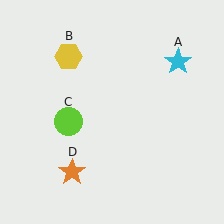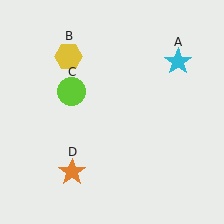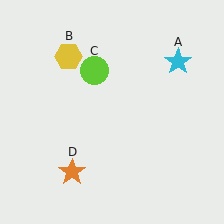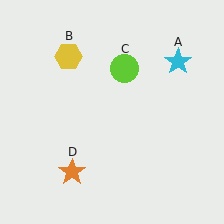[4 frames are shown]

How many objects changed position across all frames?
1 object changed position: lime circle (object C).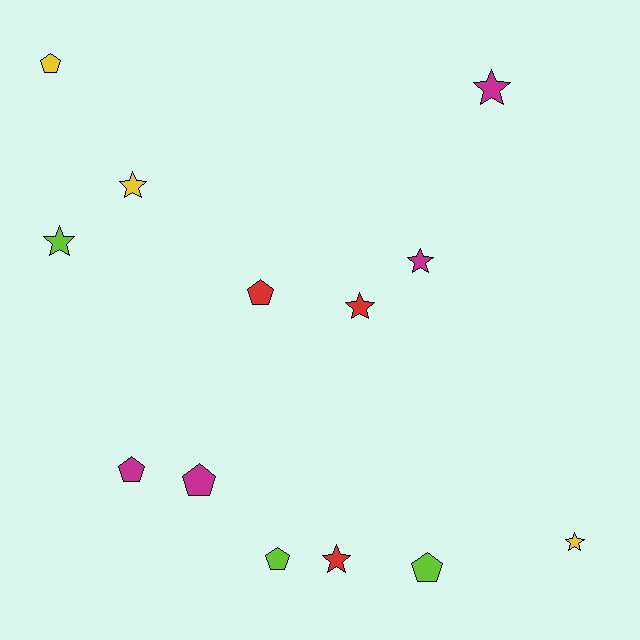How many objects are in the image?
There are 13 objects.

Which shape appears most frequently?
Star, with 7 objects.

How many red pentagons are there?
There is 1 red pentagon.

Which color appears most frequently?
Magenta, with 4 objects.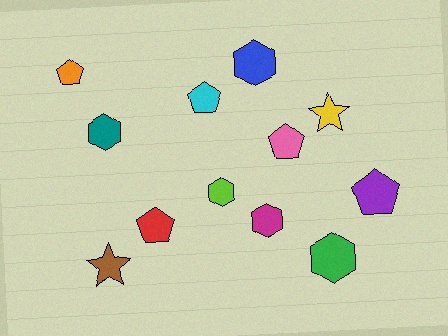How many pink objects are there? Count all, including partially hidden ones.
There is 1 pink object.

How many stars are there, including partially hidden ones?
There are 2 stars.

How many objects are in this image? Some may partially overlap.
There are 12 objects.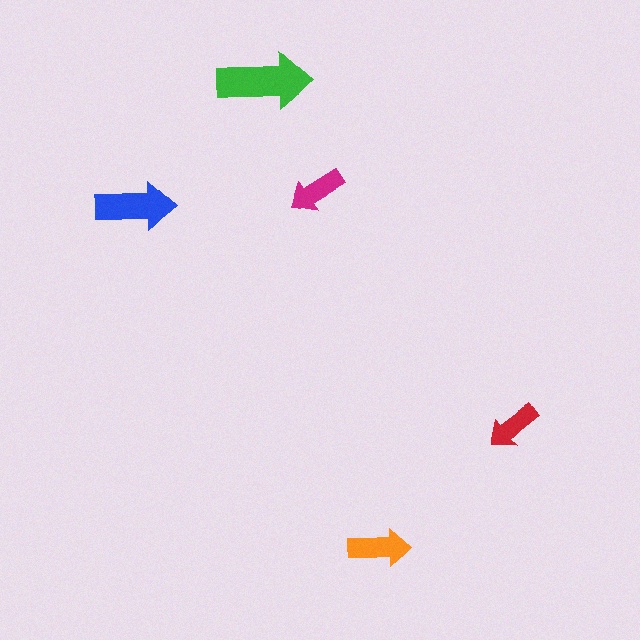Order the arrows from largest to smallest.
the green one, the blue one, the orange one, the magenta one, the red one.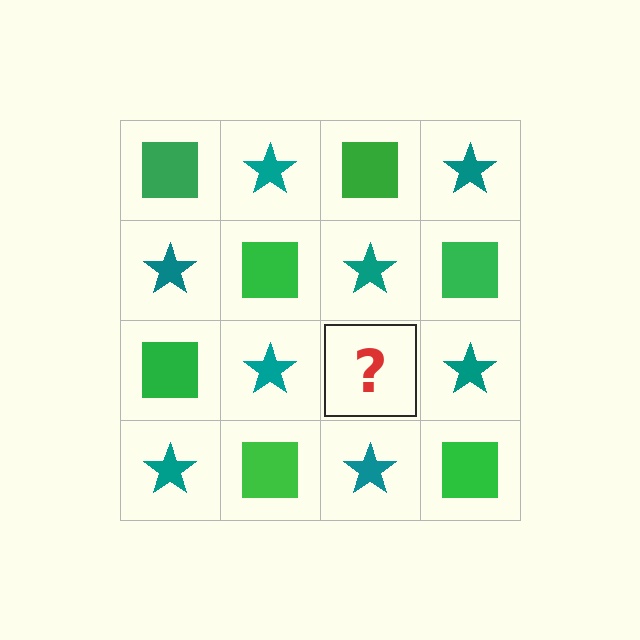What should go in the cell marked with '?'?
The missing cell should contain a green square.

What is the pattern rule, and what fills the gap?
The rule is that it alternates green square and teal star in a checkerboard pattern. The gap should be filled with a green square.